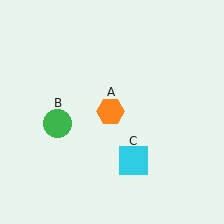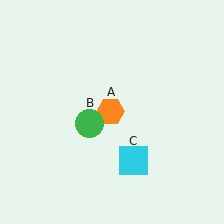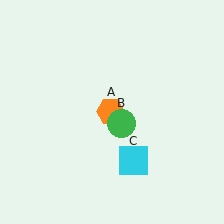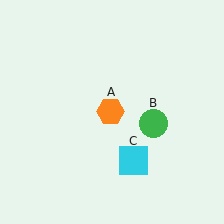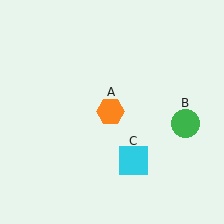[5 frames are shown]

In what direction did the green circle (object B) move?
The green circle (object B) moved right.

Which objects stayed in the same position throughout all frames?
Orange hexagon (object A) and cyan square (object C) remained stationary.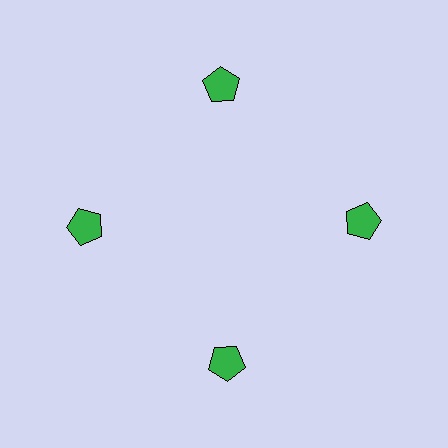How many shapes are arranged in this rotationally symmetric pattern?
There are 4 shapes, arranged in 4 groups of 1.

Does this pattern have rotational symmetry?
Yes, this pattern has 4-fold rotational symmetry. It looks the same after rotating 90 degrees around the center.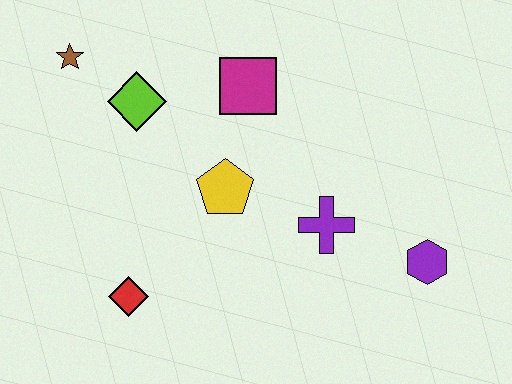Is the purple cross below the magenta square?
Yes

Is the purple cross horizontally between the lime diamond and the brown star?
No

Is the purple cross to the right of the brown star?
Yes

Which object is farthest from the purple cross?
The brown star is farthest from the purple cross.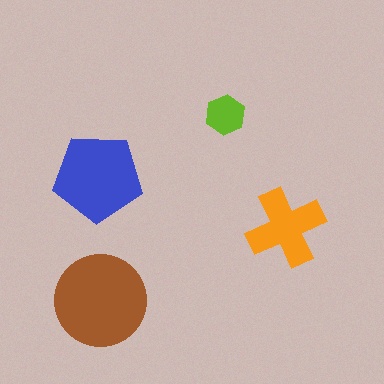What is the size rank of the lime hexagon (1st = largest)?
4th.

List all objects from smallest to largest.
The lime hexagon, the orange cross, the blue pentagon, the brown circle.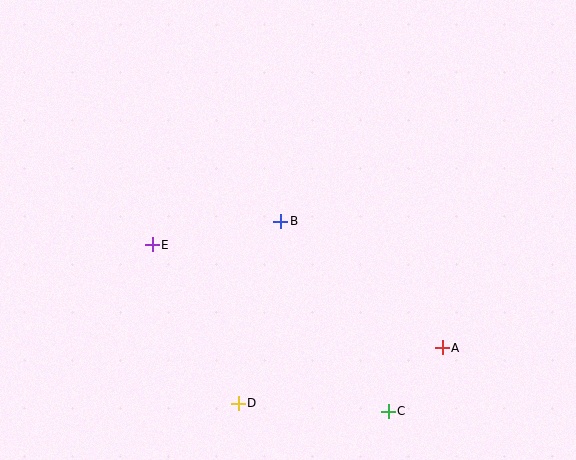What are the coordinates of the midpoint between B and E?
The midpoint between B and E is at (216, 233).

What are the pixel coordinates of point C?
Point C is at (388, 411).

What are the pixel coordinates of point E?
Point E is at (152, 245).